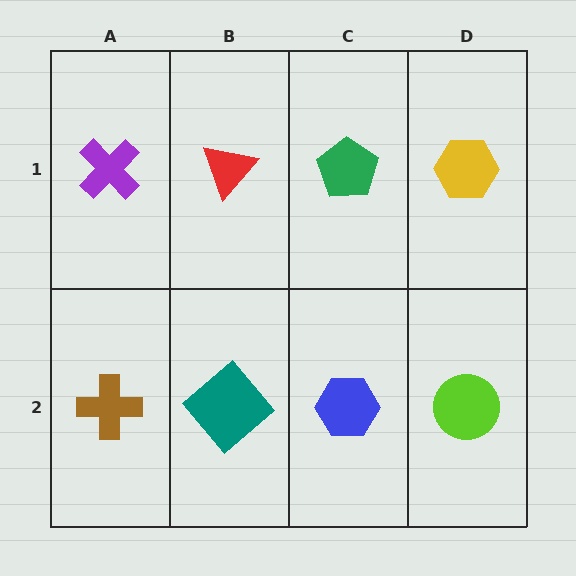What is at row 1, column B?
A red triangle.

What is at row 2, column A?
A brown cross.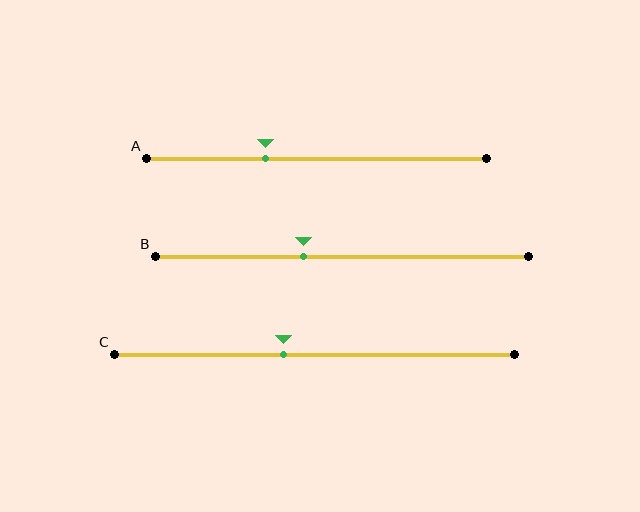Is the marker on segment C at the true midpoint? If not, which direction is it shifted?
No, the marker on segment C is shifted to the left by about 8% of the segment length.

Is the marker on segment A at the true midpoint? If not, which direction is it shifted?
No, the marker on segment A is shifted to the left by about 15% of the segment length.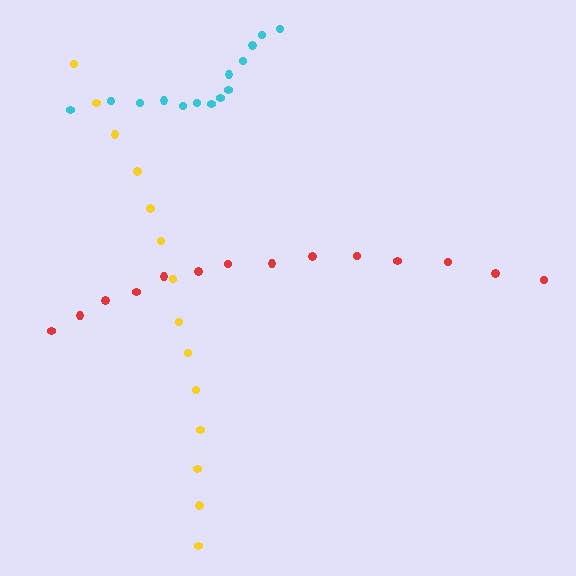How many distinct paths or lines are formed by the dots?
There are 3 distinct paths.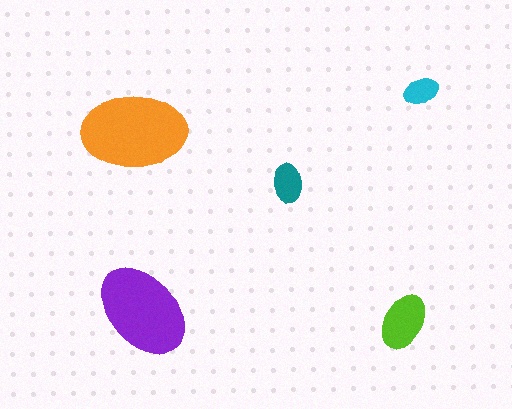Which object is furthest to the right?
The cyan ellipse is rightmost.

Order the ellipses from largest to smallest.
the orange one, the purple one, the lime one, the teal one, the cyan one.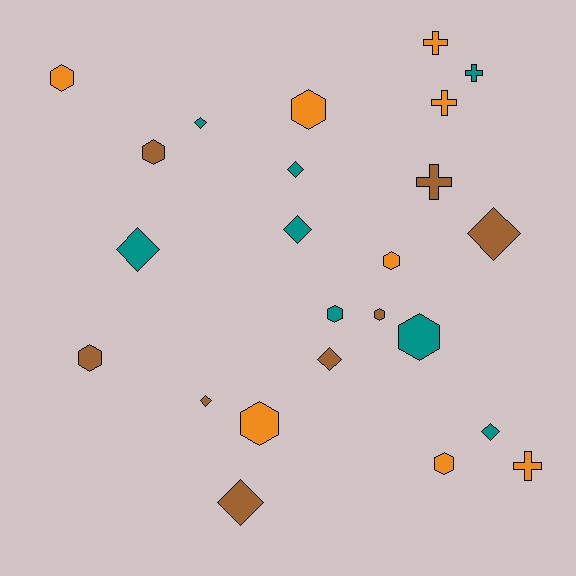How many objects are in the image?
There are 24 objects.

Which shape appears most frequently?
Hexagon, with 10 objects.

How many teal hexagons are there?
There are 2 teal hexagons.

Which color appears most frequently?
Brown, with 8 objects.